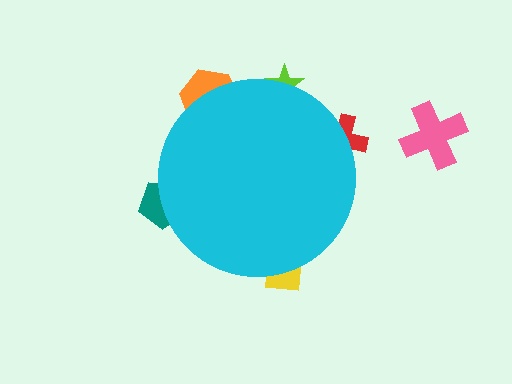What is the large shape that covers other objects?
A cyan circle.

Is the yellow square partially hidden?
Yes, the yellow square is partially hidden behind the cyan circle.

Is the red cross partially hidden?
Yes, the red cross is partially hidden behind the cyan circle.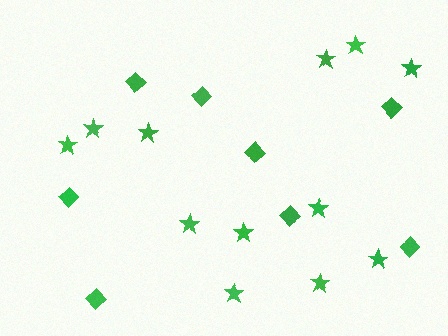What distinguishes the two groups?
There are 2 groups: one group of stars (12) and one group of diamonds (8).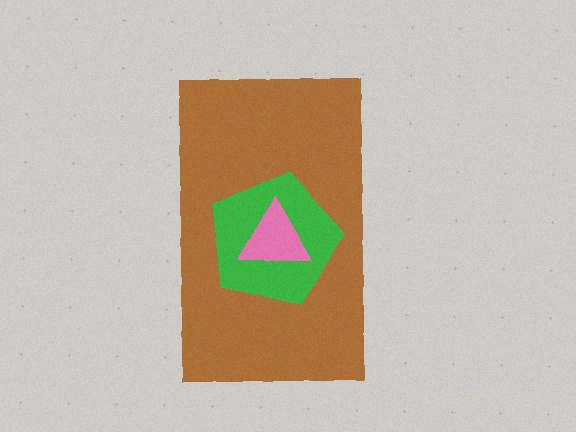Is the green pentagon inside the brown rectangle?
Yes.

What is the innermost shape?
The pink triangle.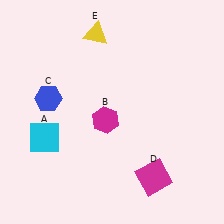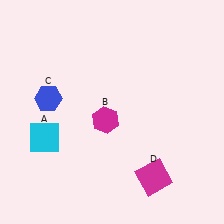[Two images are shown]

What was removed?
The yellow triangle (E) was removed in Image 2.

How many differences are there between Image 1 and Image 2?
There is 1 difference between the two images.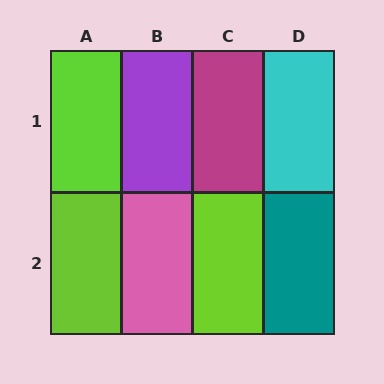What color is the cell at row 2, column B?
Pink.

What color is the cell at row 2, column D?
Teal.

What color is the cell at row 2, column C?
Lime.